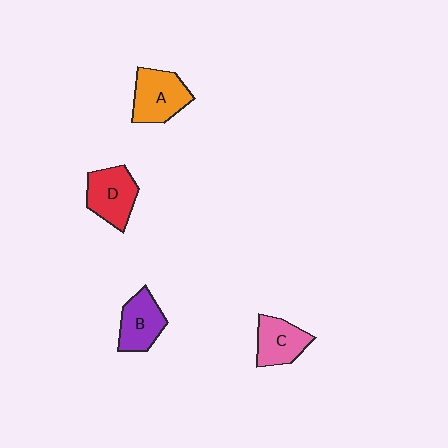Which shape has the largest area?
Shape A (orange).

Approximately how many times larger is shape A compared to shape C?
Approximately 1.2 times.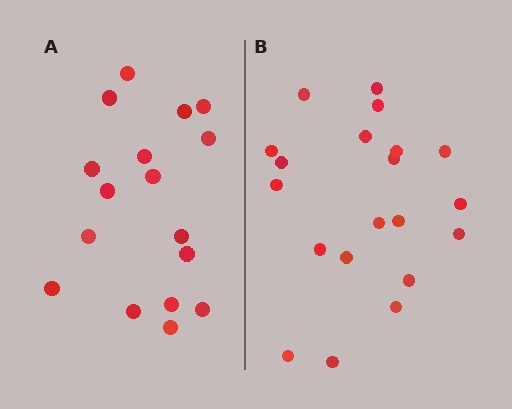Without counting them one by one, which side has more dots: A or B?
Region B (the right region) has more dots.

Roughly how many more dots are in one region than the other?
Region B has just a few more — roughly 2 or 3 more dots than region A.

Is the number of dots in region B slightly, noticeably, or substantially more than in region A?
Region B has only slightly more — the two regions are fairly close. The ratio is roughly 1.2 to 1.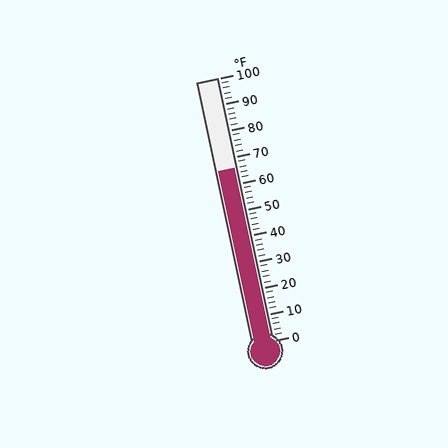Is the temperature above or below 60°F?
The temperature is above 60°F.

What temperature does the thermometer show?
The thermometer shows approximately 66°F.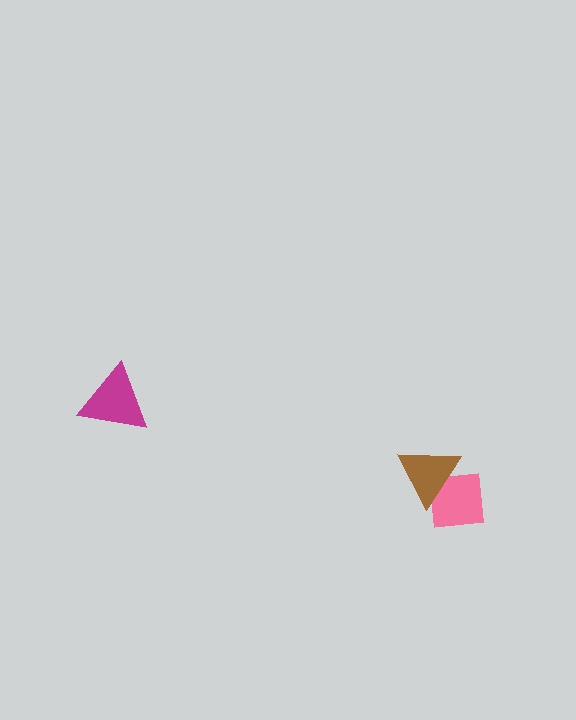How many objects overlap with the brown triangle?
1 object overlaps with the brown triangle.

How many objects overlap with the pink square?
1 object overlaps with the pink square.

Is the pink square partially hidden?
Yes, it is partially covered by another shape.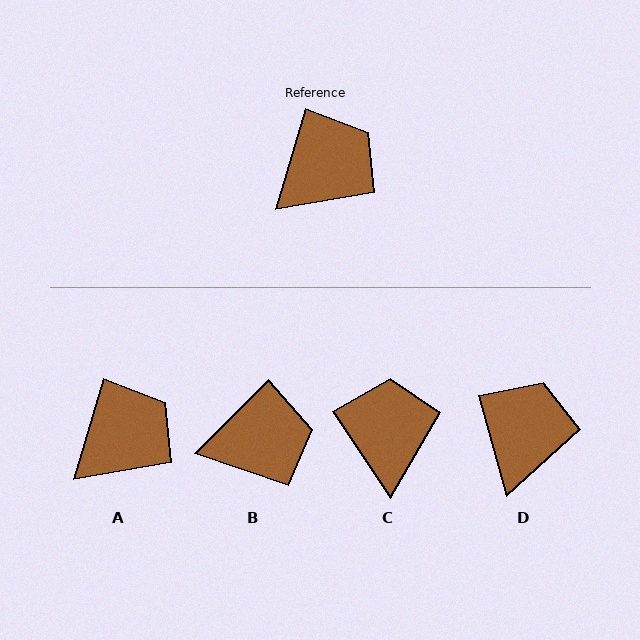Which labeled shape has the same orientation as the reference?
A.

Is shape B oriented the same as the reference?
No, it is off by about 28 degrees.